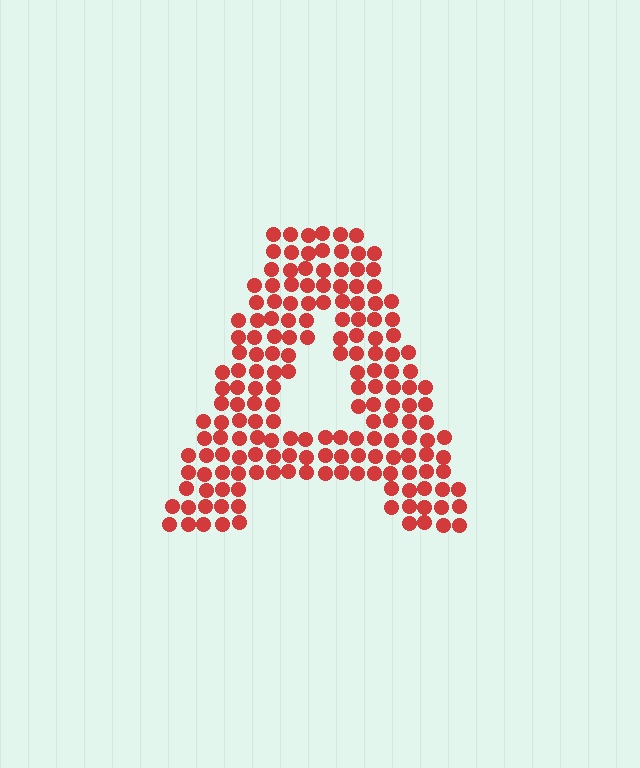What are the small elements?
The small elements are circles.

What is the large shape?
The large shape is the letter A.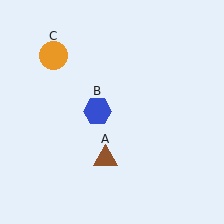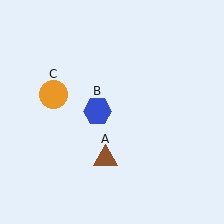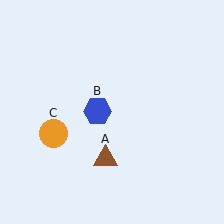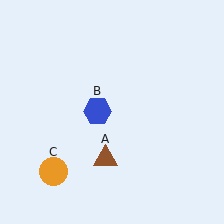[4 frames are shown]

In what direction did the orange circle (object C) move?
The orange circle (object C) moved down.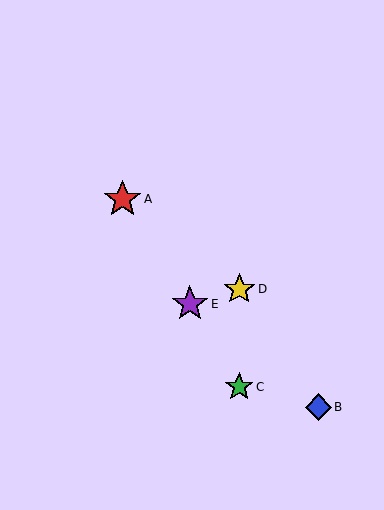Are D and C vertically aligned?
Yes, both are at x≈239.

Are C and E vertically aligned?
No, C is at x≈239 and E is at x≈190.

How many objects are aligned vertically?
2 objects (C, D) are aligned vertically.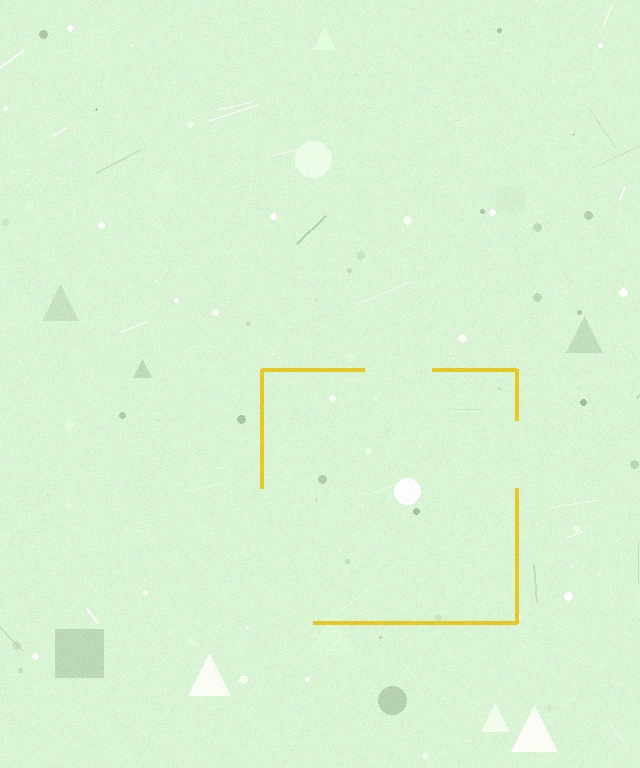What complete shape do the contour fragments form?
The contour fragments form a square.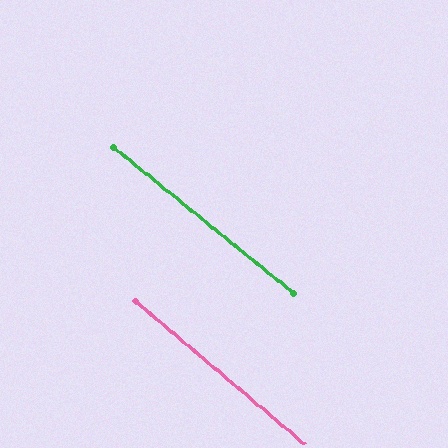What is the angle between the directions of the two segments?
Approximately 1 degree.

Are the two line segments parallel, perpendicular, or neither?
Parallel — their directions differ by only 1.0°.